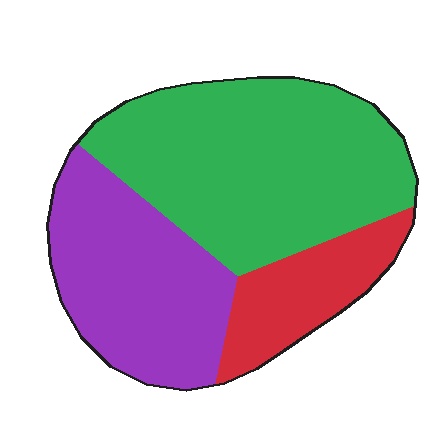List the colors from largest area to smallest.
From largest to smallest: green, purple, red.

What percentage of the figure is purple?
Purple covers about 35% of the figure.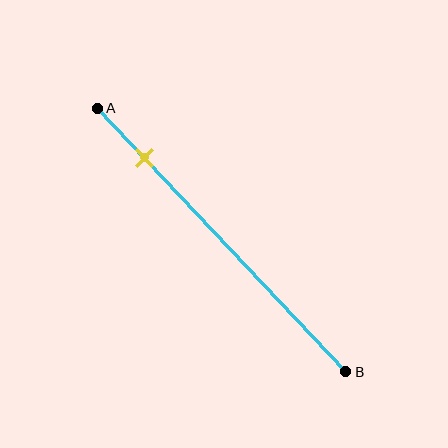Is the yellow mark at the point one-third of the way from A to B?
No, the mark is at about 20% from A, not at the 33% one-third point.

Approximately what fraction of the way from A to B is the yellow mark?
The yellow mark is approximately 20% of the way from A to B.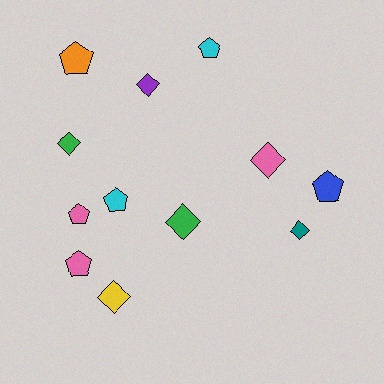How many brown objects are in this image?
There are no brown objects.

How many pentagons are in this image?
There are 6 pentagons.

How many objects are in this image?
There are 12 objects.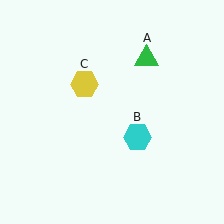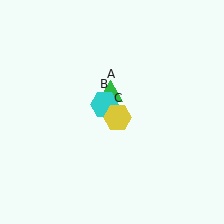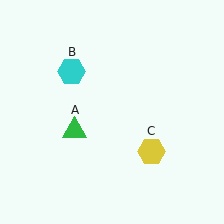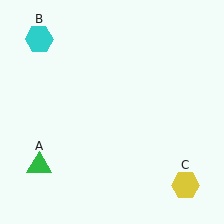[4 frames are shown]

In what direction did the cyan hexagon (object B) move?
The cyan hexagon (object B) moved up and to the left.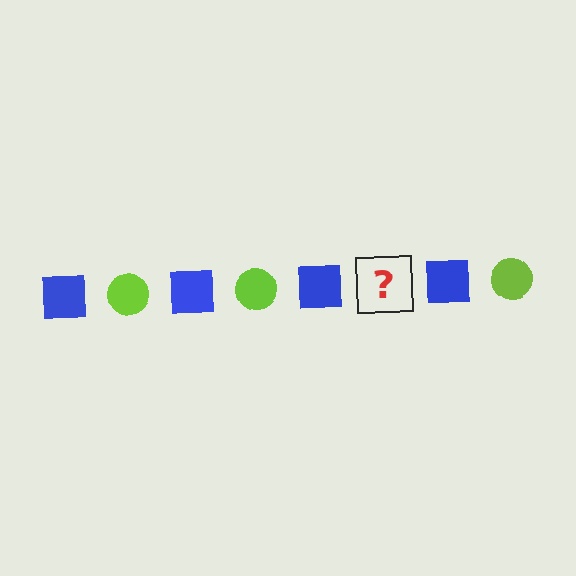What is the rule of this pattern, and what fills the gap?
The rule is that the pattern alternates between blue square and lime circle. The gap should be filled with a lime circle.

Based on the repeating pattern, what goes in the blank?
The blank should be a lime circle.